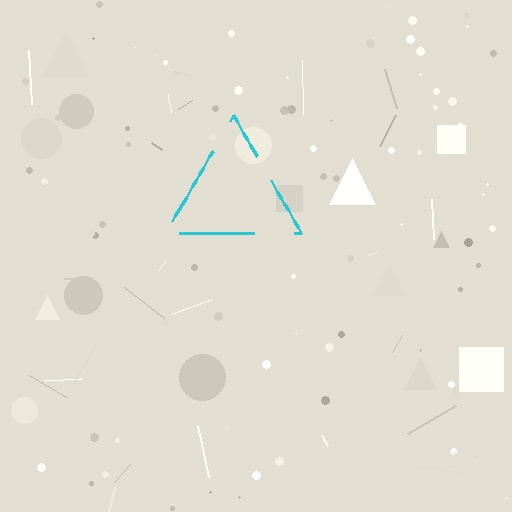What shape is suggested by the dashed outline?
The dashed outline suggests a triangle.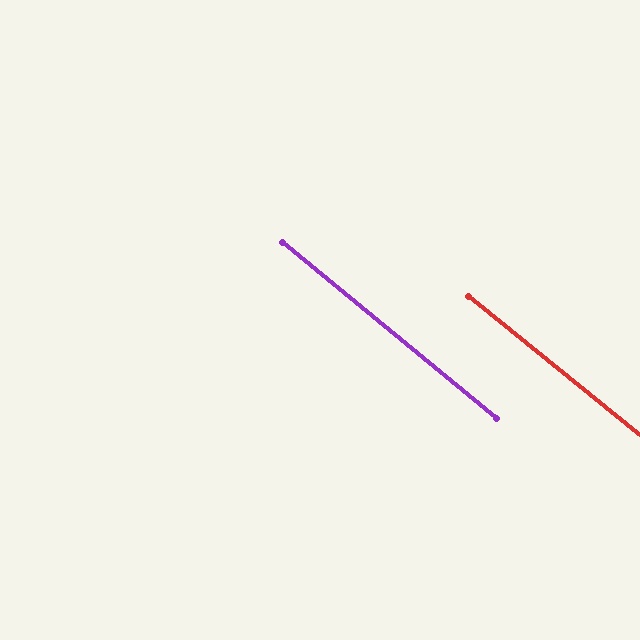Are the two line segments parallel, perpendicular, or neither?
Parallel — their directions differ by only 0.6°.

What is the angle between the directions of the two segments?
Approximately 1 degree.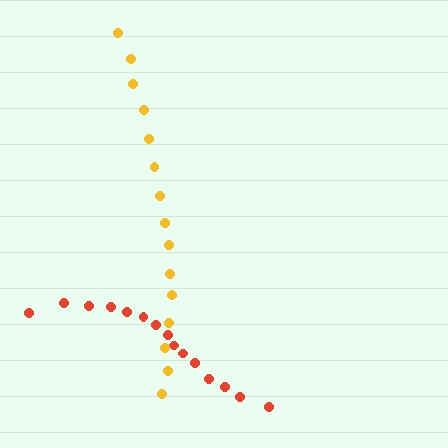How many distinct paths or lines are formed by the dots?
There are 2 distinct paths.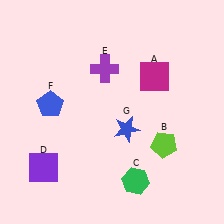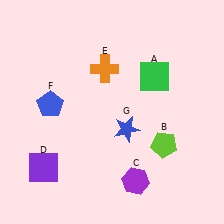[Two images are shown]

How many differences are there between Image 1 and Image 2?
There are 3 differences between the two images.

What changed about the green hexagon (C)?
In Image 1, C is green. In Image 2, it changed to purple.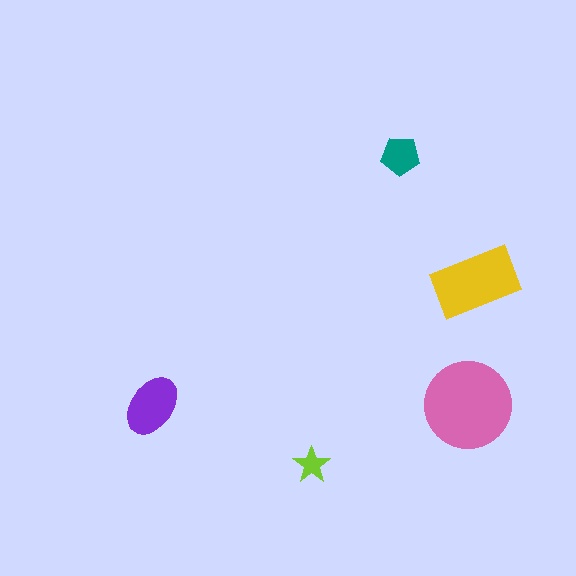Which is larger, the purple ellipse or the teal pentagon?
The purple ellipse.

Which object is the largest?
The pink circle.